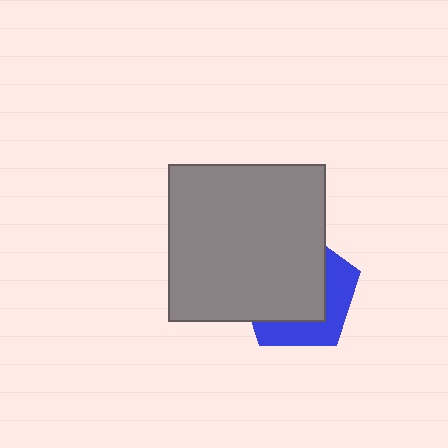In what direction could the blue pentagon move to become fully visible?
The blue pentagon could move toward the lower-right. That would shift it out from behind the gray square entirely.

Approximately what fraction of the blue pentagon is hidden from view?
Roughly 63% of the blue pentagon is hidden behind the gray square.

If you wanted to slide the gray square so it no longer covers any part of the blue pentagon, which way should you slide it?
Slide it toward the upper-left — that is the most direct way to separate the two shapes.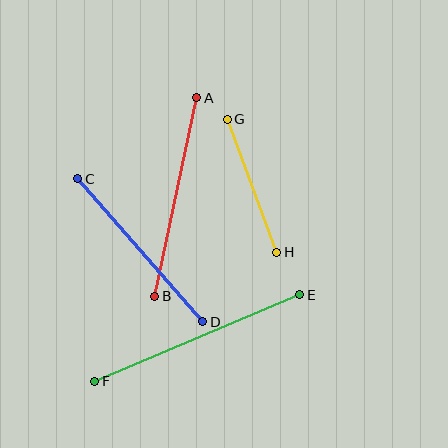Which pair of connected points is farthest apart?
Points E and F are farthest apart.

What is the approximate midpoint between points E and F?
The midpoint is at approximately (197, 338) pixels.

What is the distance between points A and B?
The distance is approximately 203 pixels.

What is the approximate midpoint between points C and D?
The midpoint is at approximately (140, 250) pixels.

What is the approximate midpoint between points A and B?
The midpoint is at approximately (176, 197) pixels.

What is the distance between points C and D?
The distance is approximately 190 pixels.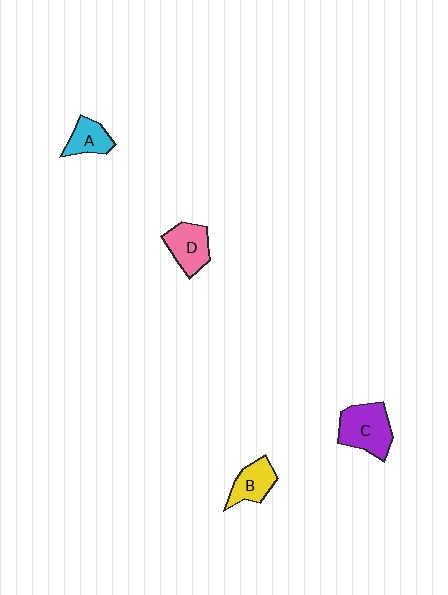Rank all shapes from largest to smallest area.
From largest to smallest: C (purple), D (pink), B (yellow), A (cyan).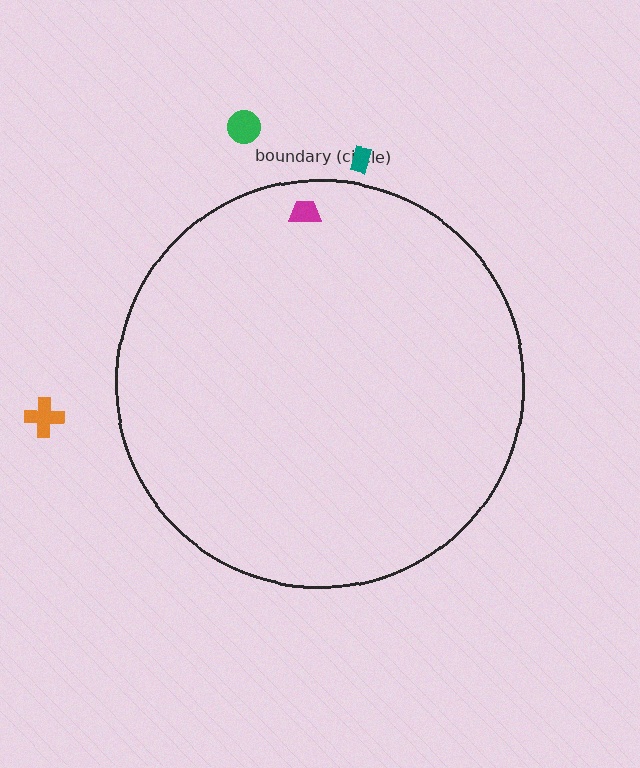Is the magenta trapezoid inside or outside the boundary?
Inside.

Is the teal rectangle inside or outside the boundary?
Outside.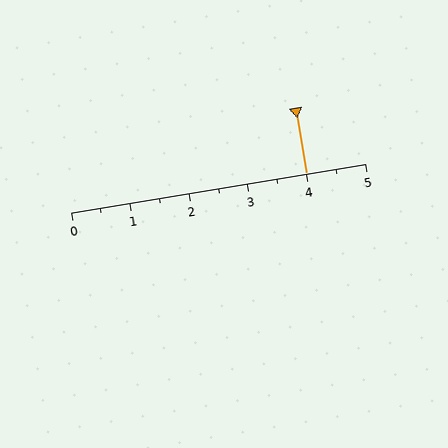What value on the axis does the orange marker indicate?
The marker indicates approximately 4.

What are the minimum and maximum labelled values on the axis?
The axis runs from 0 to 5.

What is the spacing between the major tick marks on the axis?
The major ticks are spaced 1 apart.